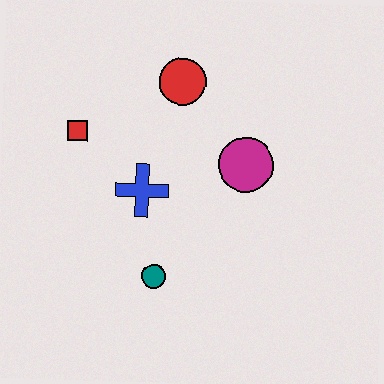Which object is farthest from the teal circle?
The red circle is farthest from the teal circle.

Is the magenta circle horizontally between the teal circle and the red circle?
No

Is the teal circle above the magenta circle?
No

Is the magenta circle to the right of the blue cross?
Yes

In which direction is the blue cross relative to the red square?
The blue cross is to the right of the red square.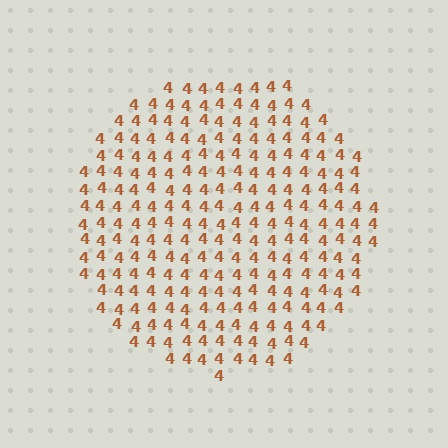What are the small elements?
The small elements are digit 4's.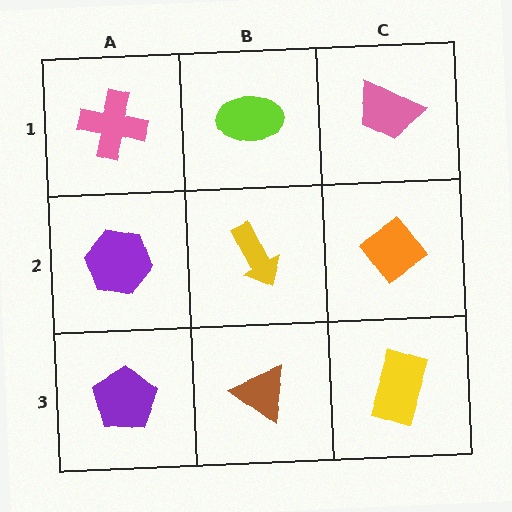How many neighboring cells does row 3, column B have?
3.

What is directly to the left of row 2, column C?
A yellow arrow.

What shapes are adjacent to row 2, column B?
A lime ellipse (row 1, column B), a brown triangle (row 3, column B), a purple hexagon (row 2, column A), an orange diamond (row 2, column C).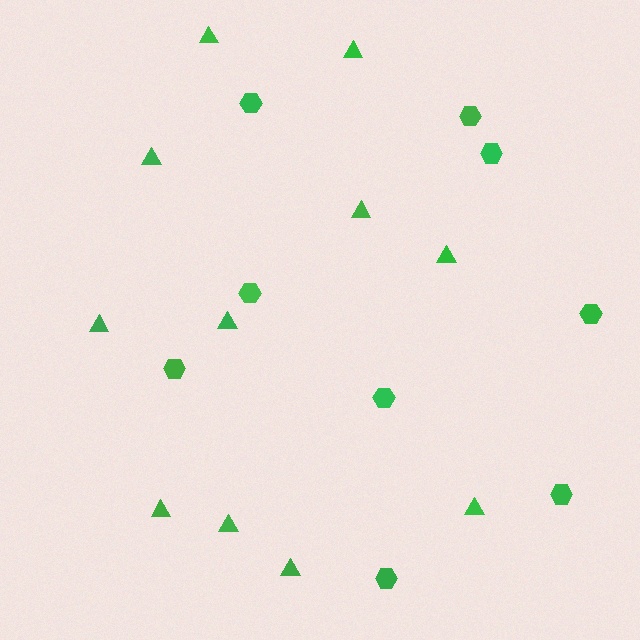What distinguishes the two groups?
There are 2 groups: one group of triangles (11) and one group of hexagons (9).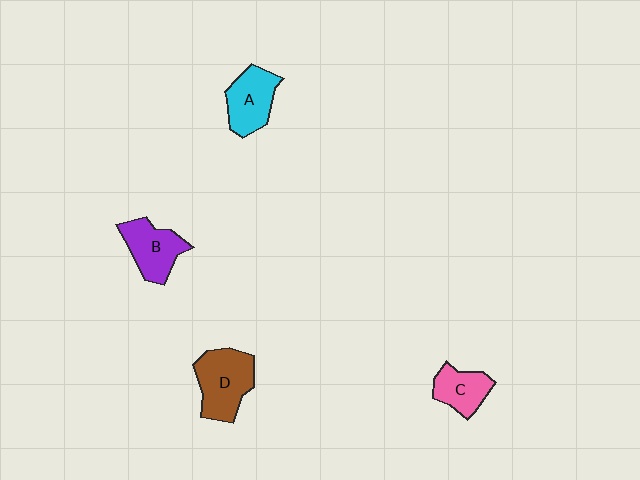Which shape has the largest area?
Shape D (brown).